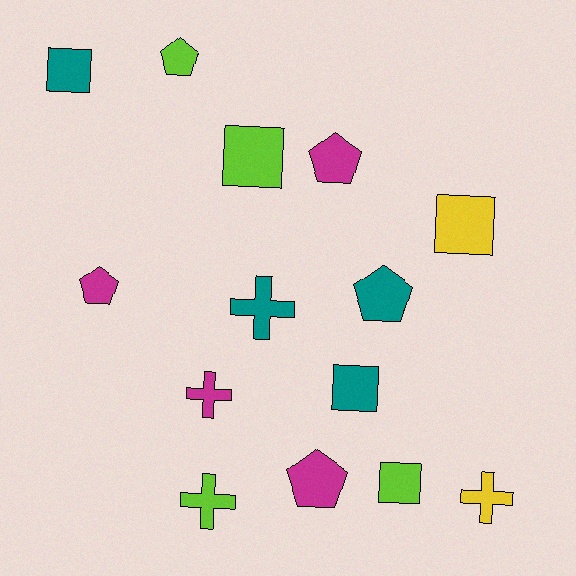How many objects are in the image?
There are 14 objects.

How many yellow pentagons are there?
There are no yellow pentagons.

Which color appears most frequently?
Teal, with 4 objects.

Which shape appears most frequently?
Square, with 5 objects.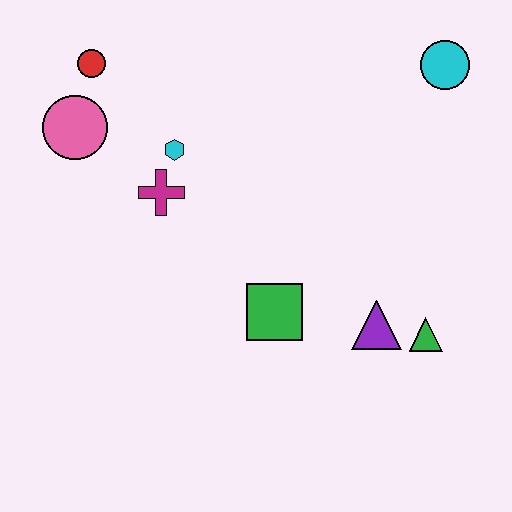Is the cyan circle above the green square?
Yes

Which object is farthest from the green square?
The red circle is farthest from the green square.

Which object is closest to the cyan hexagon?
The magenta cross is closest to the cyan hexagon.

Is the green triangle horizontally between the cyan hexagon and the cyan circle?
Yes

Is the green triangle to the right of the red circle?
Yes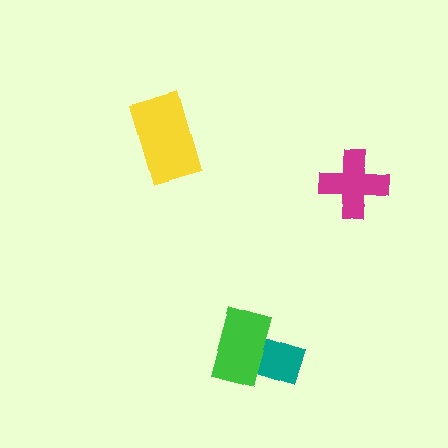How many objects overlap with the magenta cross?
0 objects overlap with the magenta cross.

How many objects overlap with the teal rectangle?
1 object overlaps with the teal rectangle.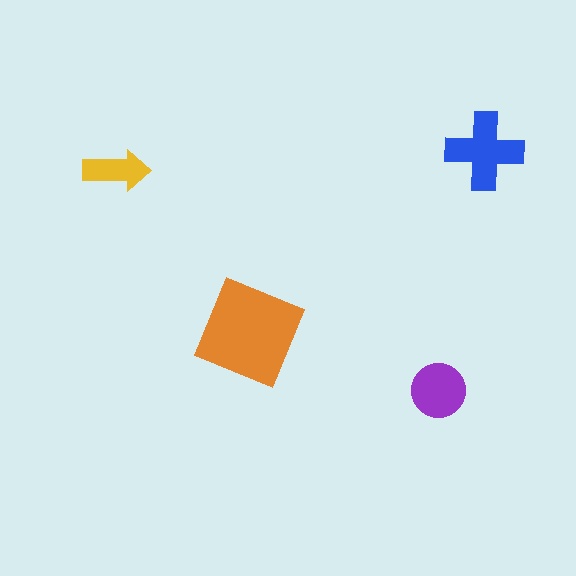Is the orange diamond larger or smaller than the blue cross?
Larger.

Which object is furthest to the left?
The yellow arrow is leftmost.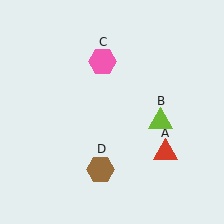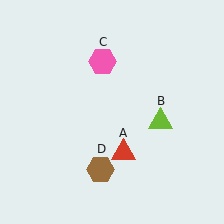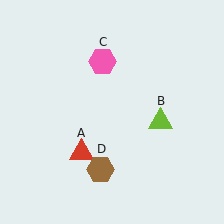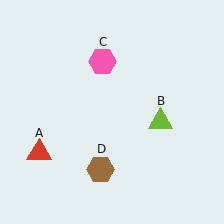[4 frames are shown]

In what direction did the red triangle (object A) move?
The red triangle (object A) moved left.